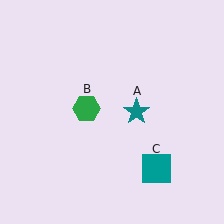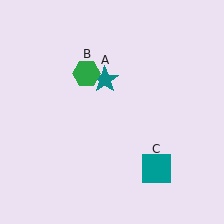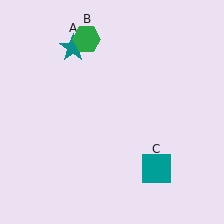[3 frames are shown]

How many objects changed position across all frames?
2 objects changed position: teal star (object A), green hexagon (object B).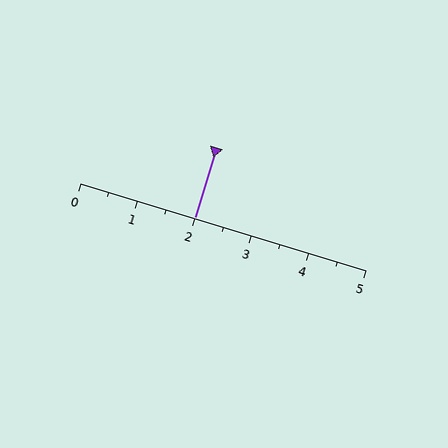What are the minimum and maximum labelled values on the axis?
The axis runs from 0 to 5.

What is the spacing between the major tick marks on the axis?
The major ticks are spaced 1 apart.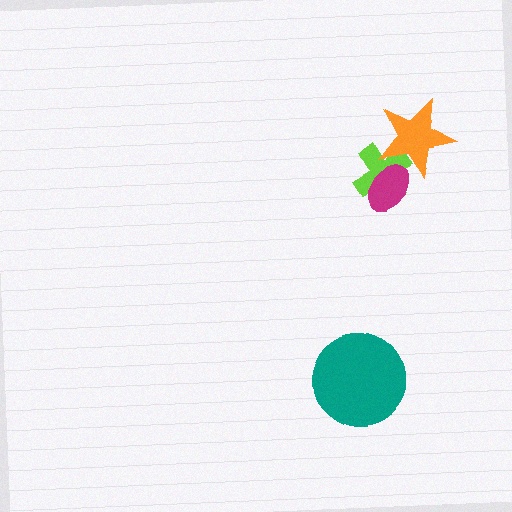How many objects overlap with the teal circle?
0 objects overlap with the teal circle.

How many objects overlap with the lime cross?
2 objects overlap with the lime cross.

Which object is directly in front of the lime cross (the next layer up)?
The orange star is directly in front of the lime cross.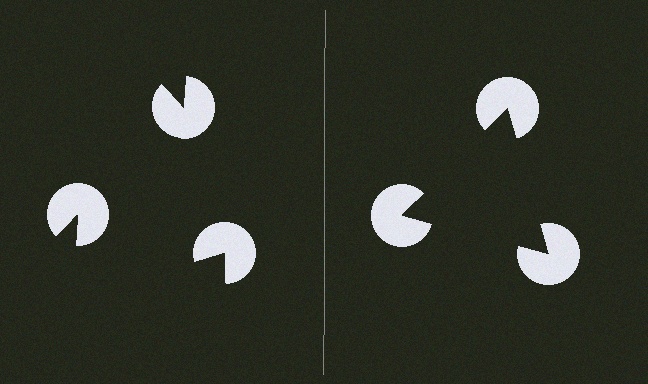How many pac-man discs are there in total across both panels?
6 — 3 on each side.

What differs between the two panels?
The pac-man discs are positioned identically on both sides; only the wedge orientations differ. On the right they align to a triangle; on the left they are misaligned.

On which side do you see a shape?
An illusory triangle appears on the right side. On the left side the wedge cuts are rotated, so no coherent shape forms.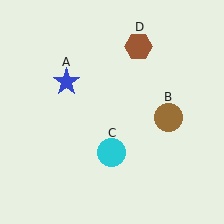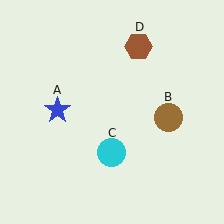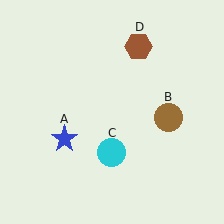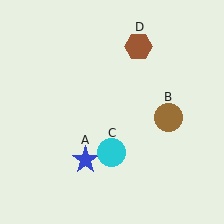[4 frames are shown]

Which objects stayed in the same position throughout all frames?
Brown circle (object B) and cyan circle (object C) and brown hexagon (object D) remained stationary.